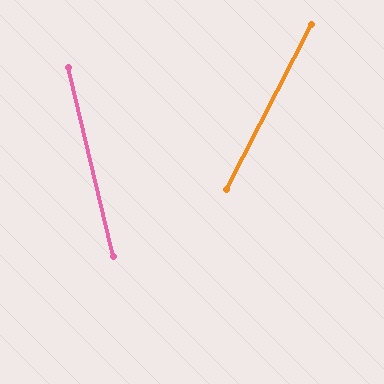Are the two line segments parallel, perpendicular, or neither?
Neither parallel nor perpendicular — they differ by about 41°.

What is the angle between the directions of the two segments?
Approximately 41 degrees.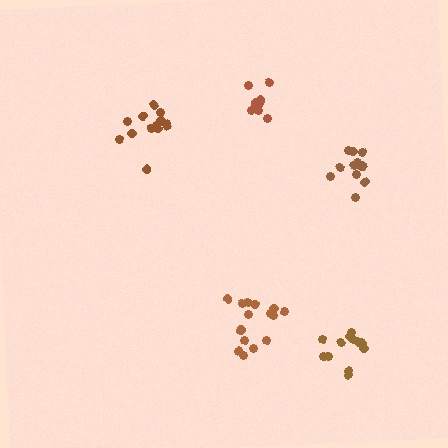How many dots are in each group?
Group 1: 14 dots, Group 2: 15 dots, Group 3: 9 dots, Group 4: 13 dots, Group 5: 12 dots (63 total).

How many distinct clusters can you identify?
There are 5 distinct clusters.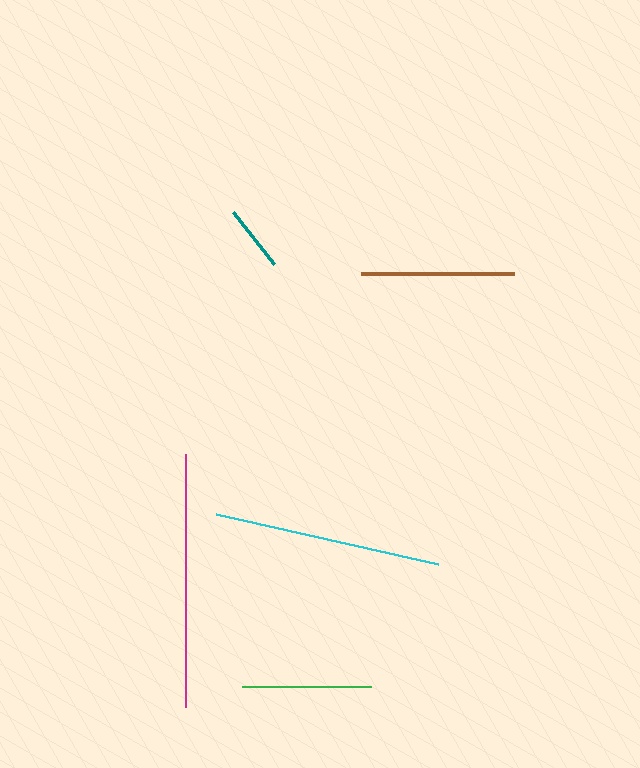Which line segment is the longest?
The magenta line is the longest at approximately 253 pixels.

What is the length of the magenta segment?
The magenta segment is approximately 253 pixels long.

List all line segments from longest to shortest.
From longest to shortest: magenta, cyan, brown, green, teal.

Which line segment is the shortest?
The teal line is the shortest at approximately 66 pixels.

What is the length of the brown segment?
The brown segment is approximately 153 pixels long.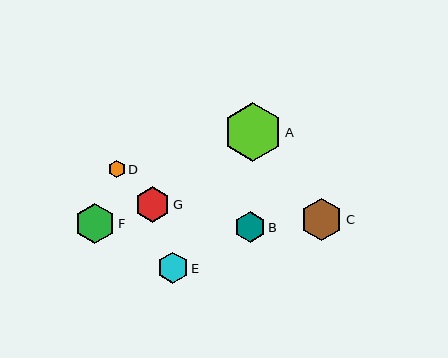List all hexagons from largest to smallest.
From largest to smallest: A, C, F, G, E, B, D.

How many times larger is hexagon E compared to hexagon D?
Hexagon E is approximately 1.9 times the size of hexagon D.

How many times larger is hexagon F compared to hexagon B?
Hexagon F is approximately 1.3 times the size of hexagon B.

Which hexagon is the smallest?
Hexagon D is the smallest with a size of approximately 17 pixels.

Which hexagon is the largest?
Hexagon A is the largest with a size of approximately 59 pixels.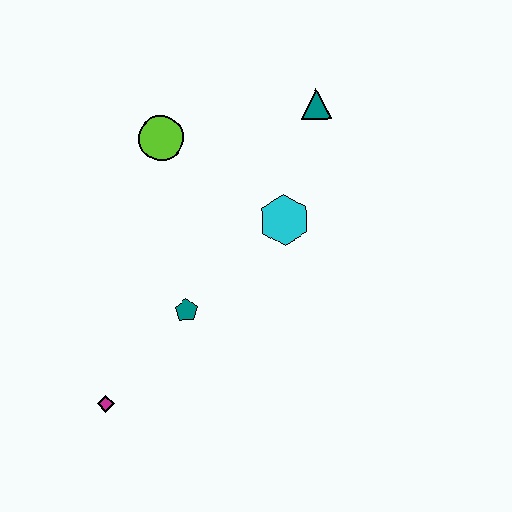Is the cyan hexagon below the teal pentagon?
No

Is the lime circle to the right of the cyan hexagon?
No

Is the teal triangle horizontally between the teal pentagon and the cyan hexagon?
No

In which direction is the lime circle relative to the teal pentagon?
The lime circle is above the teal pentagon.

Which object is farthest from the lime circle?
The magenta diamond is farthest from the lime circle.